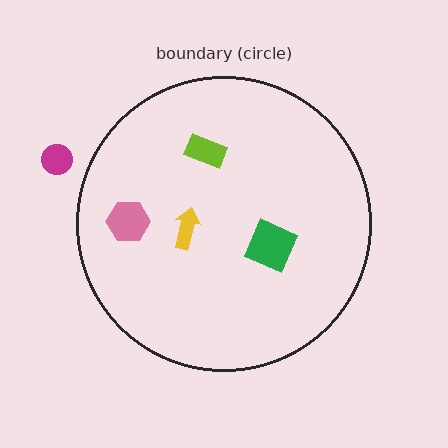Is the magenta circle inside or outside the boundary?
Outside.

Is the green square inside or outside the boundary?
Inside.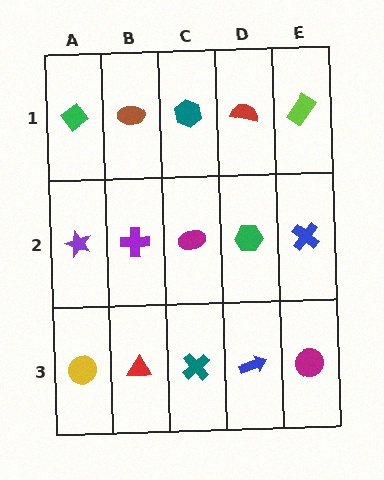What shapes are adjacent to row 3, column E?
A blue cross (row 2, column E), a blue arrow (row 3, column D).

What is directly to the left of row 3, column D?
A teal cross.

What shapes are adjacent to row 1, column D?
A green hexagon (row 2, column D), a teal hexagon (row 1, column C), a lime rectangle (row 1, column E).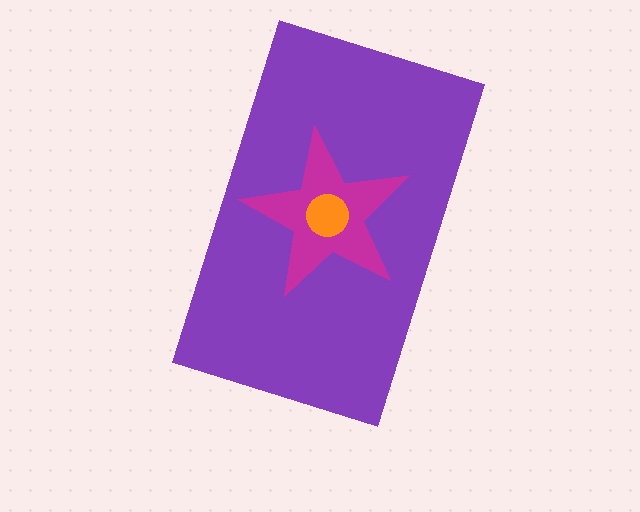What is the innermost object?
The orange circle.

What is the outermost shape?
The purple rectangle.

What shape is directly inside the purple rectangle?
The magenta star.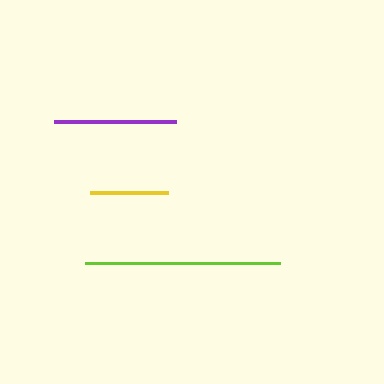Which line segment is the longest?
The lime line is the longest at approximately 195 pixels.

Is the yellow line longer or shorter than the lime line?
The lime line is longer than the yellow line.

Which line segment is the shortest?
The yellow line is the shortest at approximately 77 pixels.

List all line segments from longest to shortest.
From longest to shortest: lime, purple, yellow.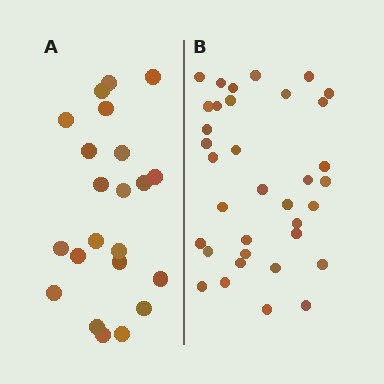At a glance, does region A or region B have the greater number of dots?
Region B (the right region) has more dots.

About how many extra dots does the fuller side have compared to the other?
Region B has approximately 15 more dots than region A.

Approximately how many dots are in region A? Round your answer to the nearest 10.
About 20 dots. (The exact count is 22, which rounds to 20.)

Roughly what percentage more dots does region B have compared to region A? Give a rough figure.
About 60% more.